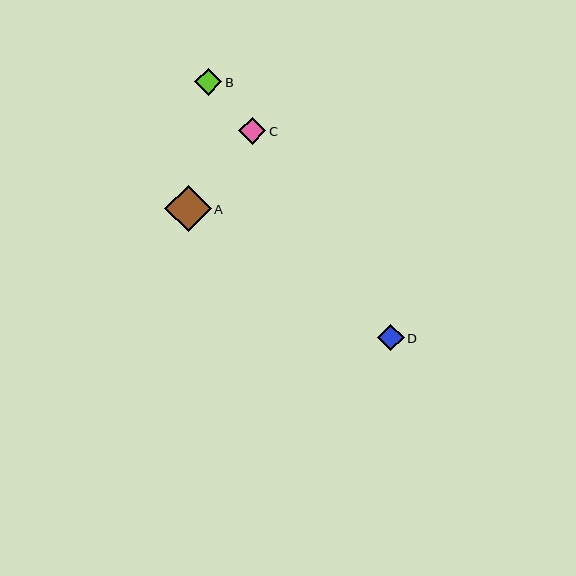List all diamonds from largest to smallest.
From largest to smallest: A, C, D, B.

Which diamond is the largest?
Diamond A is the largest with a size of approximately 46 pixels.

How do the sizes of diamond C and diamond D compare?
Diamond C and diamond D are approximately the same size.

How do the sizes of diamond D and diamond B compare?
Diamond D and diamond B are approximately the same size.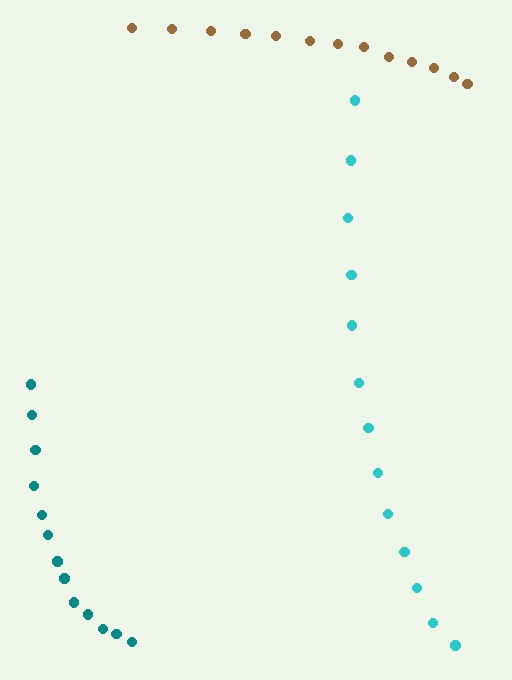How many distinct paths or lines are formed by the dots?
There are 3 distinct paths.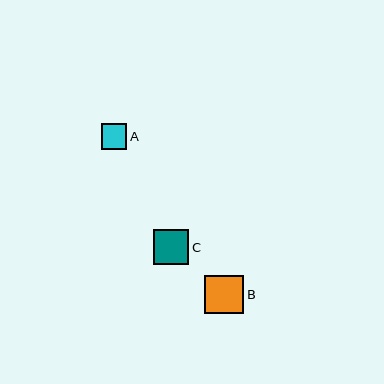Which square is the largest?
Square B is the largest with a size of approximately 39 pixels.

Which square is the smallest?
Square A is the smallest with a size of approximately 26 pixels.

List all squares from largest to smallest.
From largest to smallest: B, C, A.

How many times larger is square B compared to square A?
Square B is approximately 1.5 times the size of square A.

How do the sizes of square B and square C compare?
Square B and square C are approximately the same size.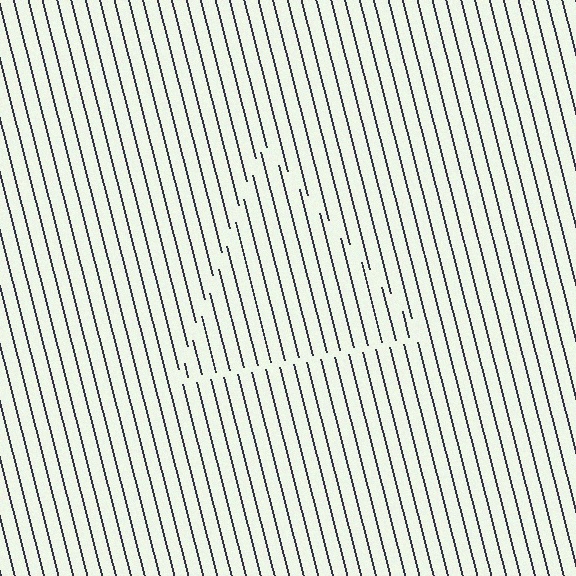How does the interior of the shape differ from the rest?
The interior of the shape contains the same grating, shifted by half a period — the contour is defined by the phase discontinuity where line-ends from the inner and outer gratings abut.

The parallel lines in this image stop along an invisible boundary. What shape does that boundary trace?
An illusory triangle. The interior of the shape contains the same grating, shifted by half a period — the contour is defined by the phase discontinuity where line-ends from the inner and outer gratings abut.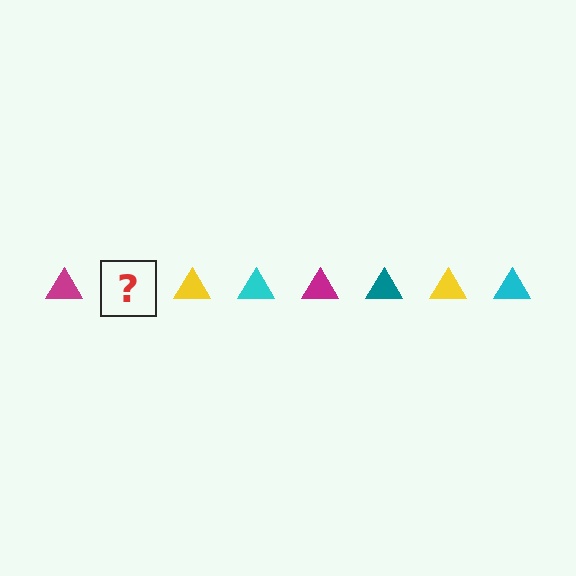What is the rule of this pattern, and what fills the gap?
The rule is that the pattern cycles through magenta, teal, yellow, cyan triangles. The gap should be filled with a teal triangle.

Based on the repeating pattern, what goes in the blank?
The blank should be a teal triangle.